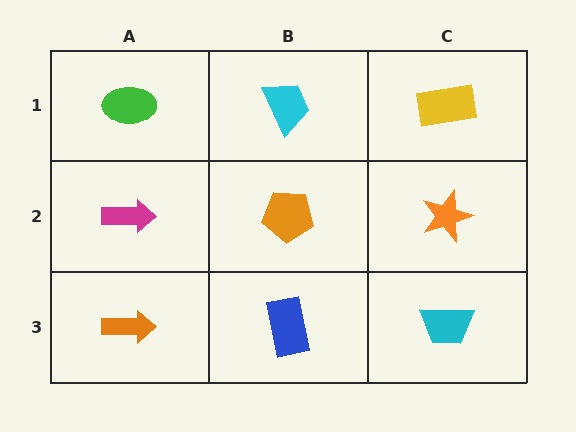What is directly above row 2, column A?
A green ellipse.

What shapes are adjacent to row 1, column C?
An orange star (row 2, column C), a cyan trapezoid (row 1, column B).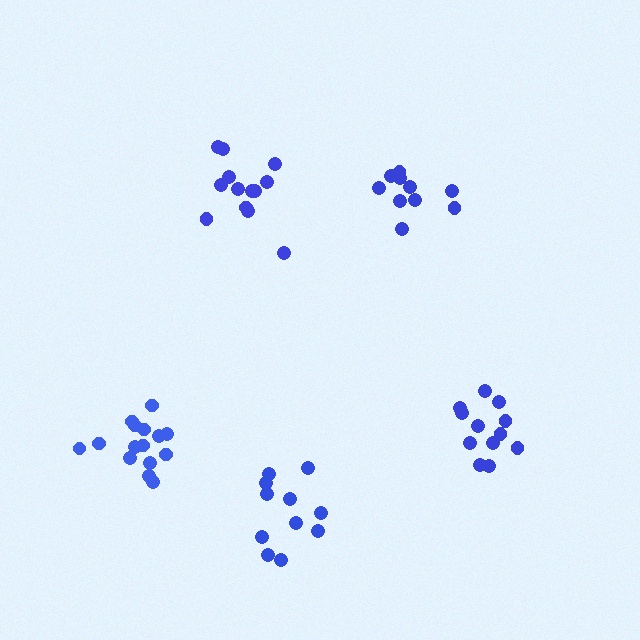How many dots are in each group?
Group 1: 13 dots, Group 2: 11 dots, Group 3: 10 dots, Group 4: 15 dots, Group 5: 12 dots (61 total).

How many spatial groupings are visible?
There are 5 spatial groupings.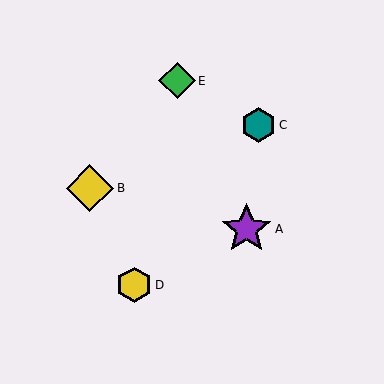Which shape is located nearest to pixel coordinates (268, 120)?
The teal hexagon (labeled C) at (258, 125) is nearest to that location.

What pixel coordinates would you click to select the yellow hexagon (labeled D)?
Click at (134, 285) to select the yellow hexagon D.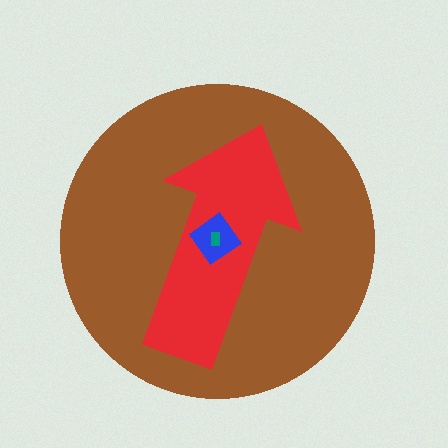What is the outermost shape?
The brown circle.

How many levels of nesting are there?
4.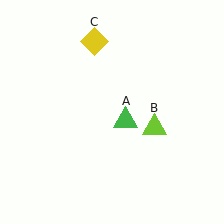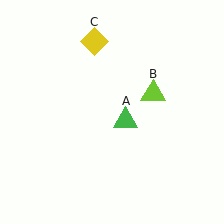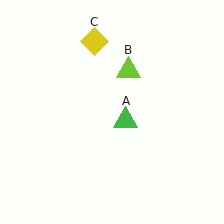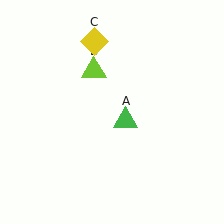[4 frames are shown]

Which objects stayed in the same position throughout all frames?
Green triangle (object A) and yellow diamond (object C) remained stationary.